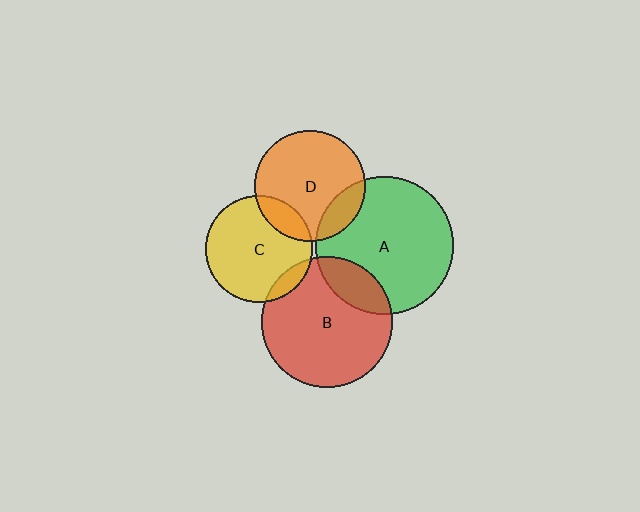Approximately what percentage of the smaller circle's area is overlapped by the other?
Approximately 15%.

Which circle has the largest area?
Circle A (green).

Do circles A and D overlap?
Yes.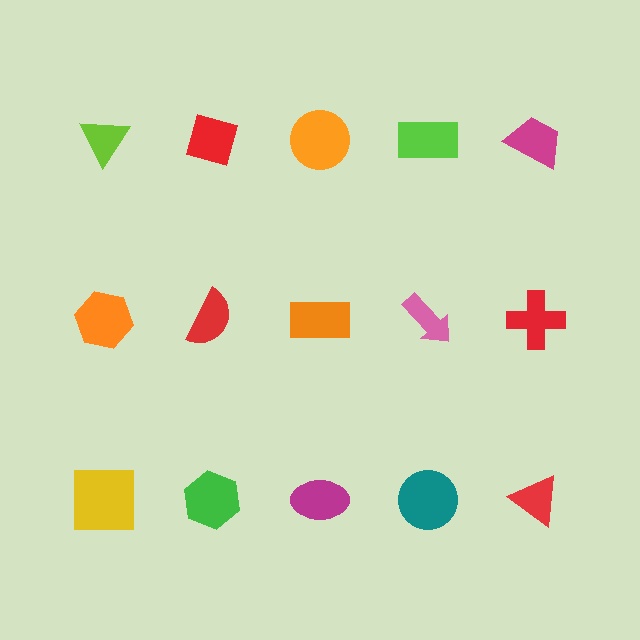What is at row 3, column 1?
A yellow square.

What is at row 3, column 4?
A teal circle.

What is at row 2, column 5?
A red cross.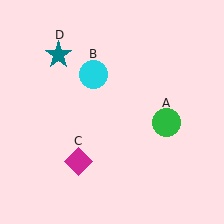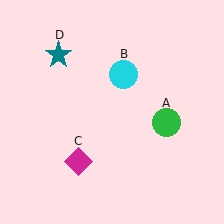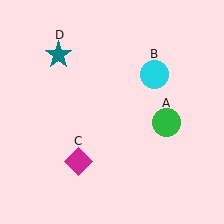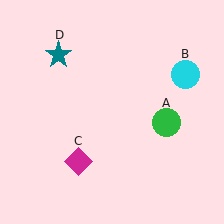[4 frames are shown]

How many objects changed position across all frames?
1 object changed position: cyan circle (object B).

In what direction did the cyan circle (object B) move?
The cyan circle (object B) moved right.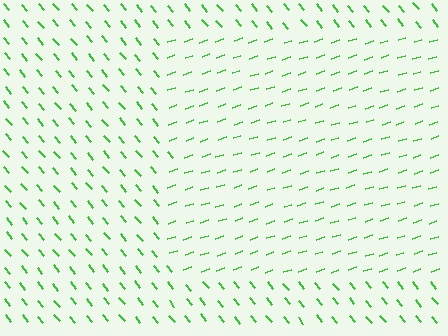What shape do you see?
I see a rectangle.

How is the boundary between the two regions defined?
The boundary is defined purely by a change in line orientation (approximately 69 degrees difference). All lines are the same color and thickness.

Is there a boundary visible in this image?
Yes, there is a texture boundary formed by a change in line orientation.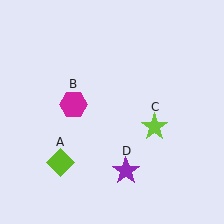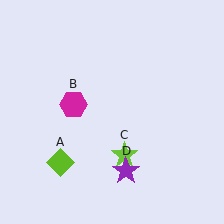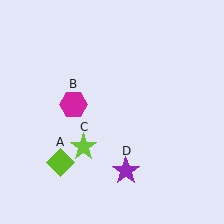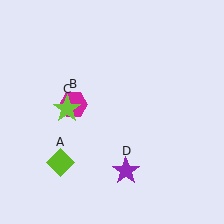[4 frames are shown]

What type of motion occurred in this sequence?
The lime star (object C) rotated clockwise around the center of the scene.